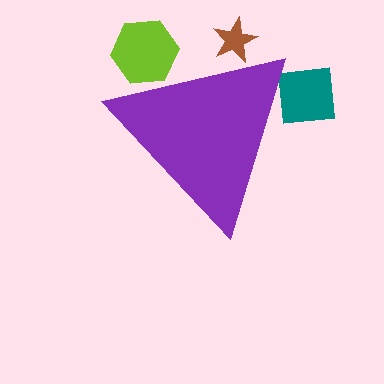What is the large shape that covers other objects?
A purple triangle.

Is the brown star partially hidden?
Yes, the brown star is partially hidden behind the purple triangle.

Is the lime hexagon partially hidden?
Yes, the lime hexagon is partially hidden behind the purple triangle.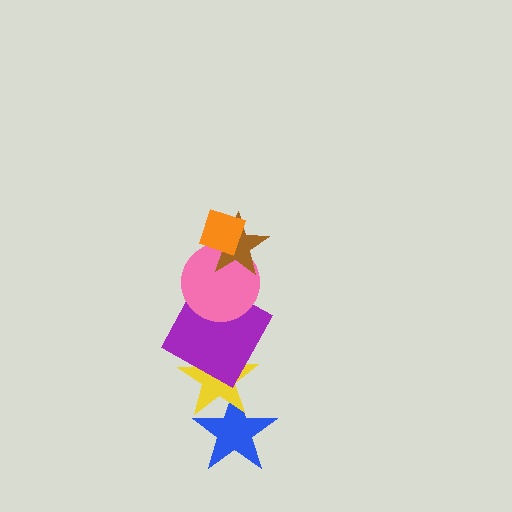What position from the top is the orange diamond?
The orange diamond is 1st from the top.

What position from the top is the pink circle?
The pink circle is 3rd from the top.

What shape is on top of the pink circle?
The brown star is on top of the pink circle.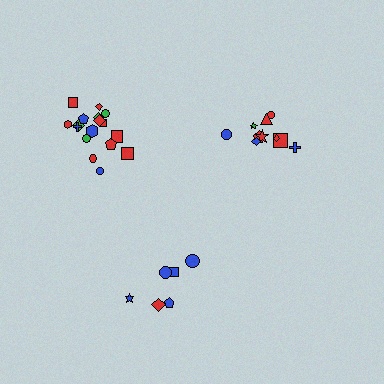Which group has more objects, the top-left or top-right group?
The top-left group.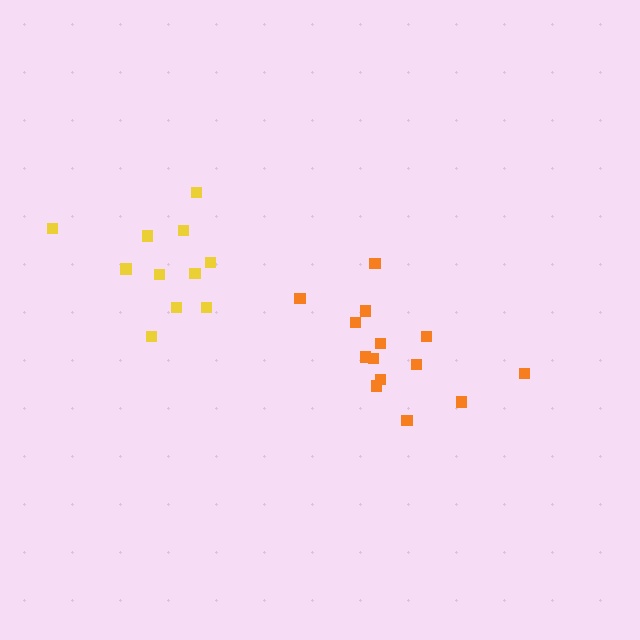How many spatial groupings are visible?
There are 2 spatial groupings.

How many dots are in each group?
Group 1: 14 dots, Group 2: 11 dots (25 total).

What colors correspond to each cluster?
The clusters are colored: orange, yellow.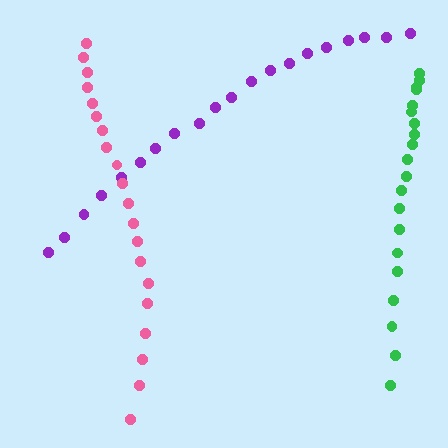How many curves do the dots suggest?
There are 3 distinct paths.